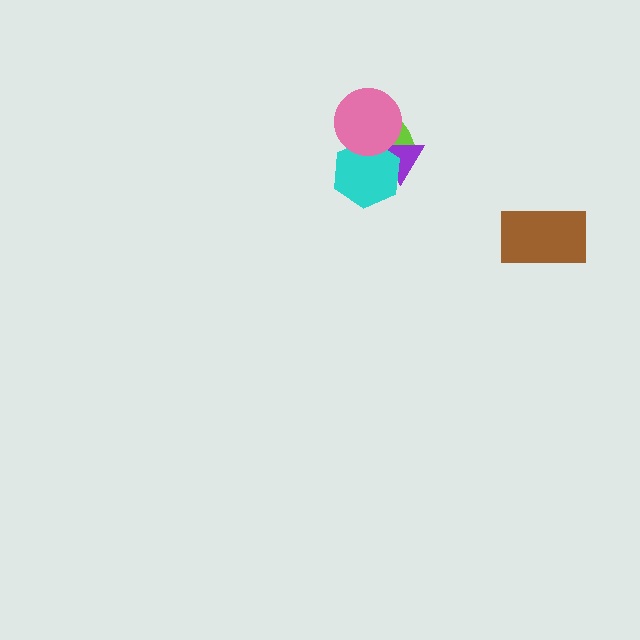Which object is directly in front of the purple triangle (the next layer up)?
The cyan hexagon is directly in front of the purple triangle.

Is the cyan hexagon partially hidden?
Yes, it is partially covered by another shape.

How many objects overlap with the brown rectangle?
0 objects overlap with the brown rectangle.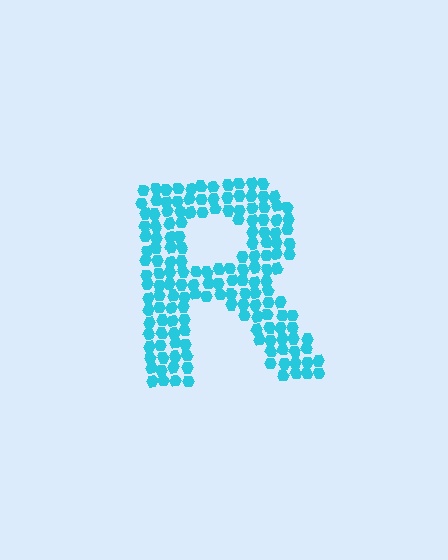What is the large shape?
The large shape is the letter R.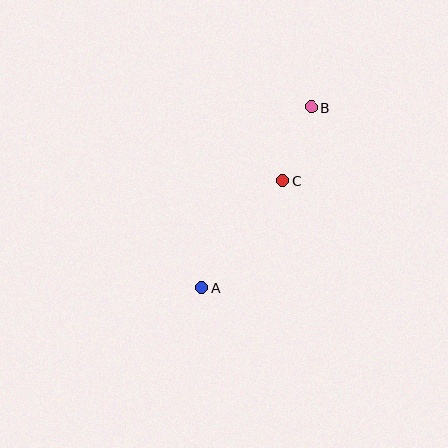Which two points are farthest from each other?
Points A and B are farthest from each other.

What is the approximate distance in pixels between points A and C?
The distance between A and C is approximately 134 pixels.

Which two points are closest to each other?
Points B and C are closest to each other.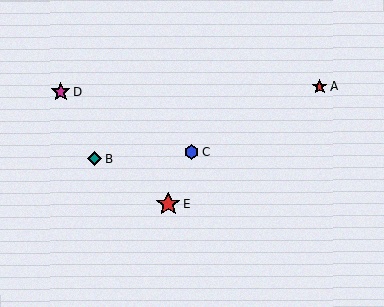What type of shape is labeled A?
Shape A is a red star.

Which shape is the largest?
The red star (labeled E) is the largest.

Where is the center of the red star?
The center of the red star is at (168, 204).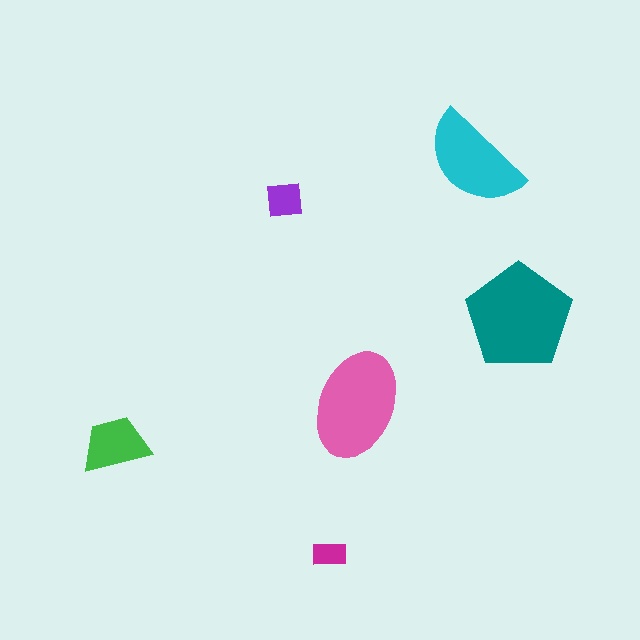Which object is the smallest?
The magenta rectangle.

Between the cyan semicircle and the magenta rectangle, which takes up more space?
The cyan semicircle.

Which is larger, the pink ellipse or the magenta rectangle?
The pink ellipse.